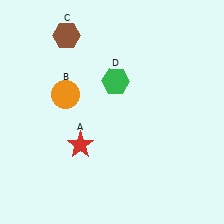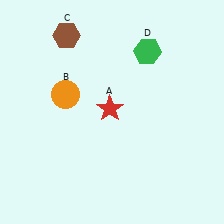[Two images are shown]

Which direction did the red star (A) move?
The red star (A) moved up.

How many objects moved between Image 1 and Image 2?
2 objects moved between the two images.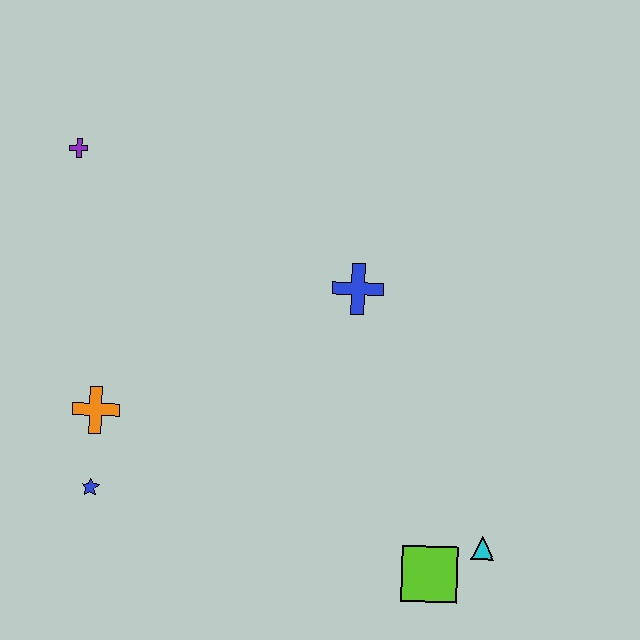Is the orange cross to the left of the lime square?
Yes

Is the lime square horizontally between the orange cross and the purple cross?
No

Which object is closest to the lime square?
The cyan triangle is closest to the lime square.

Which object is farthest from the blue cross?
The blue star is farthest from the blue cross.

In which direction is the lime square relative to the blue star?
The lime square is to the right of the blue star.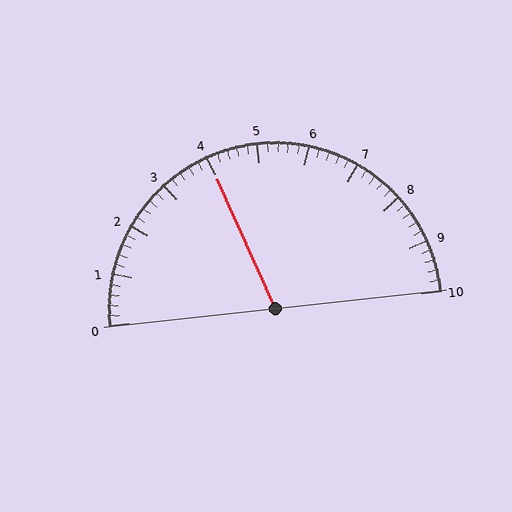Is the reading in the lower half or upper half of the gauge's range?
The reading is in the lower half of the range (0 to 10).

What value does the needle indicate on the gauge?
The needle indicates approximately 4.0.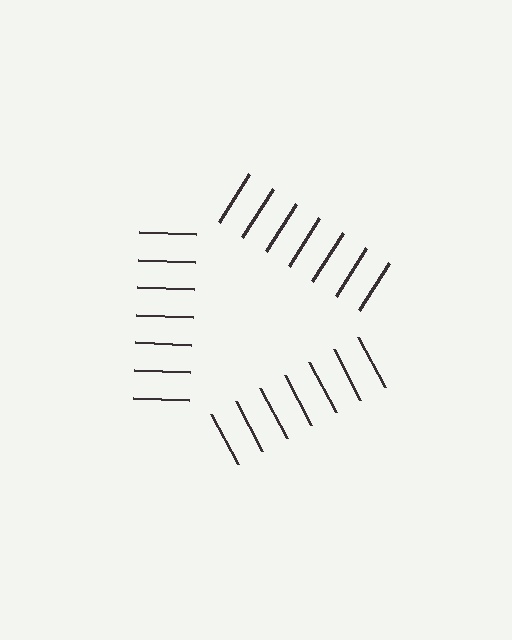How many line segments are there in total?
21 — 7 along each of the 3 edges.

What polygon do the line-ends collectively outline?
An illusory triangle — the line segments terminate on its edges but no continuous stroke is drawn.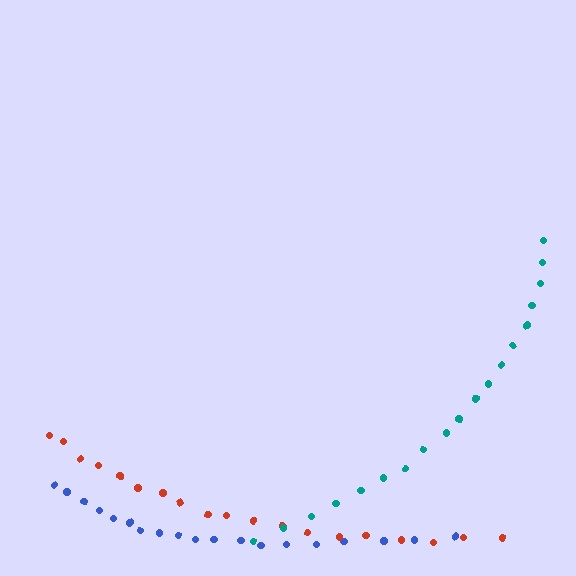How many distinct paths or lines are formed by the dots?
There are 3 distinct paths.